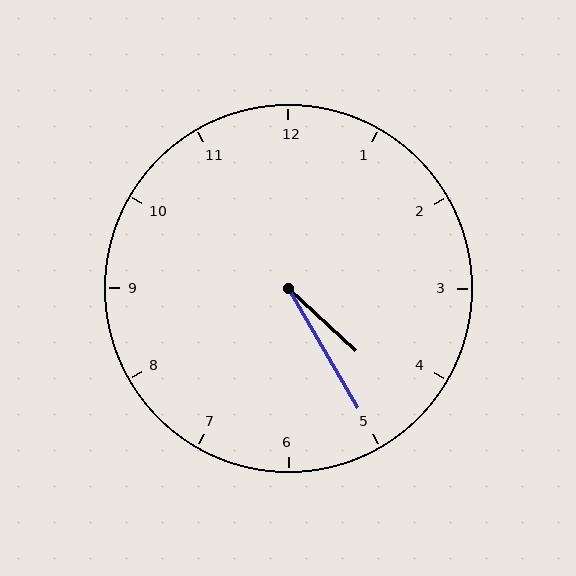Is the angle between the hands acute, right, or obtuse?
It is acute.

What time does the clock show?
4:25.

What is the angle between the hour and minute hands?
Approximately 18 degrees.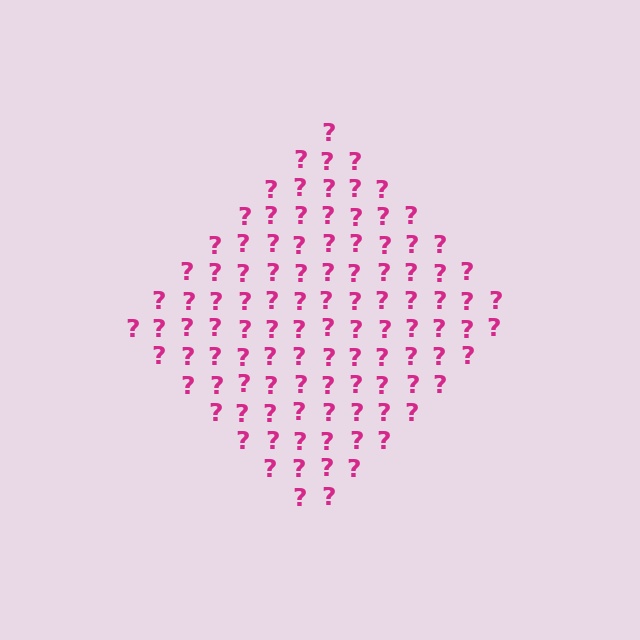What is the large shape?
The large shape is a diamond.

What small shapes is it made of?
It is made of small question marks.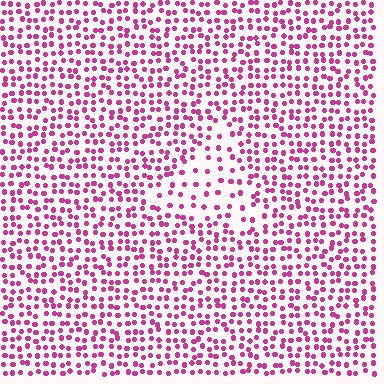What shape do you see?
I see a triangle.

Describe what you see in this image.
The image contains small magenta elements arranged at two different densities. A triangle-shaped region is visible where the elements are less densely packed than the surrounding area.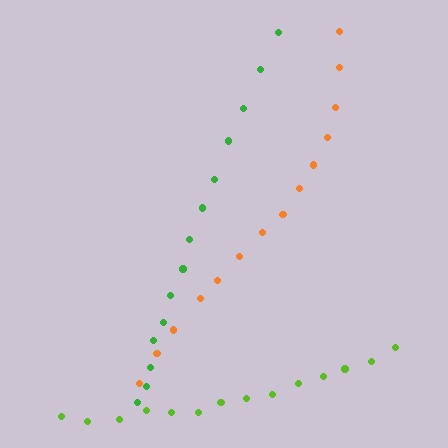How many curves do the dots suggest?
There are 3 distinct paths.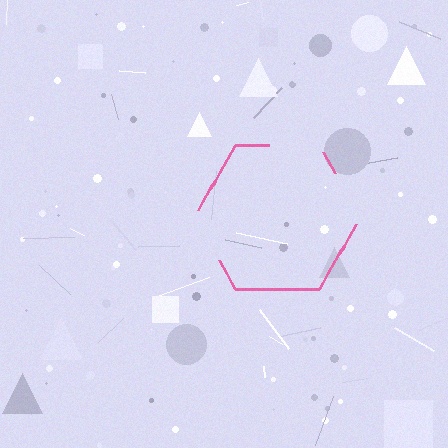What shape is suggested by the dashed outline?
The dashed outline suggests a hexagon.